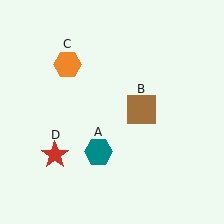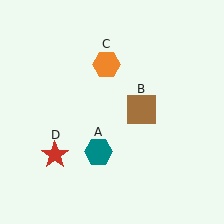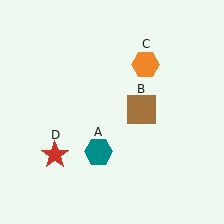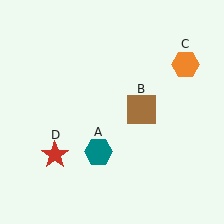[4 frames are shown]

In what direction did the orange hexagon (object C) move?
The orange hexagon (object C) moved right.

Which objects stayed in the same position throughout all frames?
Teal hexagon (object A) and brown square (object B) and red star (object D) remained stationary.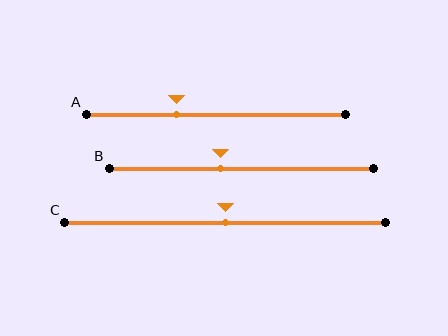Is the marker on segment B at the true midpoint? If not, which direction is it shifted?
No, the marker on segment B is shifted to the left by about 8% of the segment length.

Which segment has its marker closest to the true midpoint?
Segment C has its marker closest to the true midpoint.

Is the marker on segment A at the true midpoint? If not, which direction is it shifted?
No, the marker on segment A is shifted to the left by about 15% of the segment length.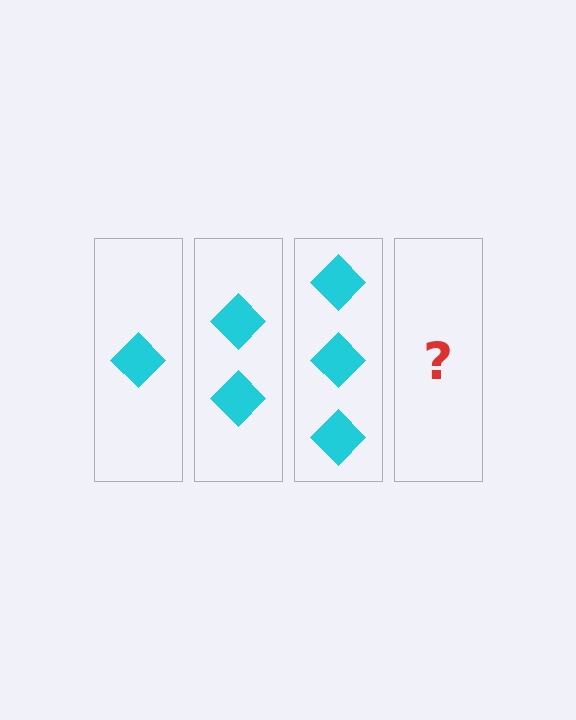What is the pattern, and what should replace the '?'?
The pattern is that each step adds one more diamond. The '?' should be 4 diamonds.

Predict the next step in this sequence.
The next step is 4 diamonds.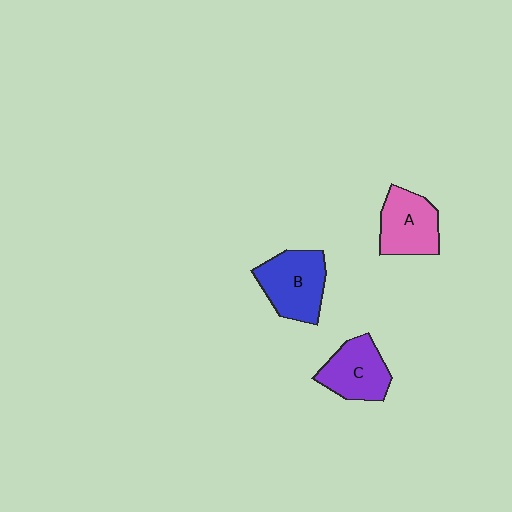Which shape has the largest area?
Shape B (blue).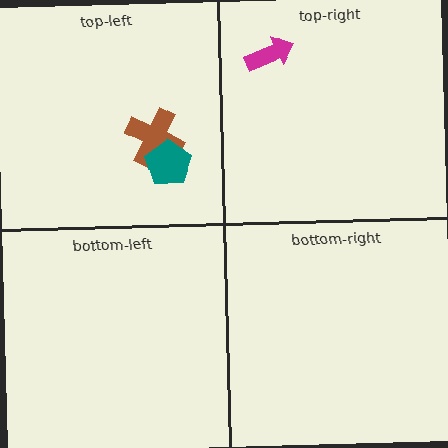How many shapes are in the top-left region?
2.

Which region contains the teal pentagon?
The top-left region.